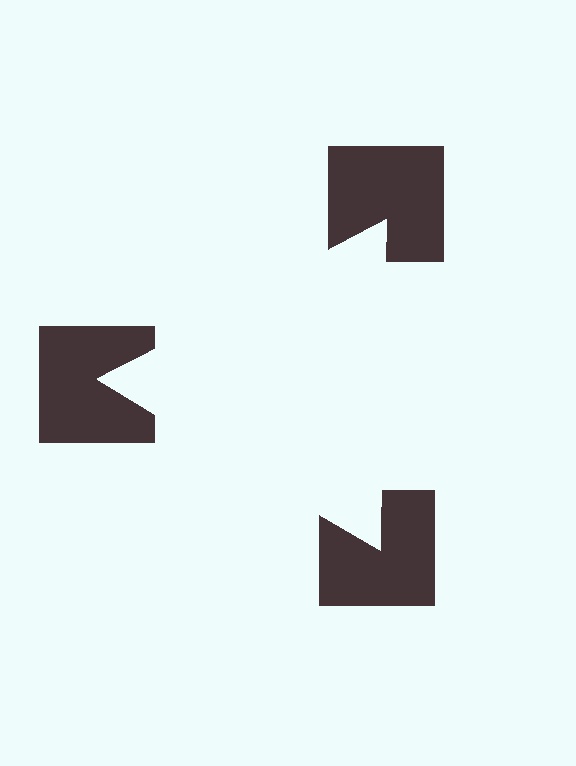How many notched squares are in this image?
There are 3 — one at each vertex of the illusory triangle.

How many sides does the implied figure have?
3 sides.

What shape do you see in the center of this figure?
An illusory triangle — its edges are inferred from the aligned wedge cuts in the notched squares, not physically drawn.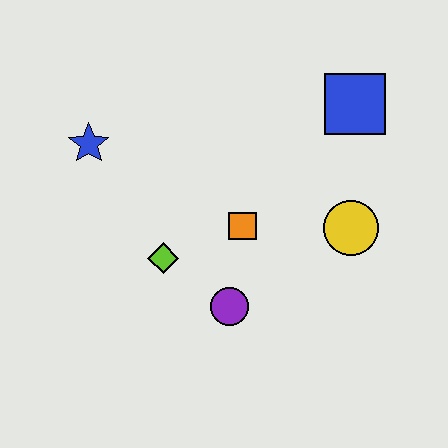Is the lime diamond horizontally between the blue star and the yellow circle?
Yes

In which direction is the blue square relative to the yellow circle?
The blue square is above the yellow circle.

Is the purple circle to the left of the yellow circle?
Yes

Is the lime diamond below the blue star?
Yes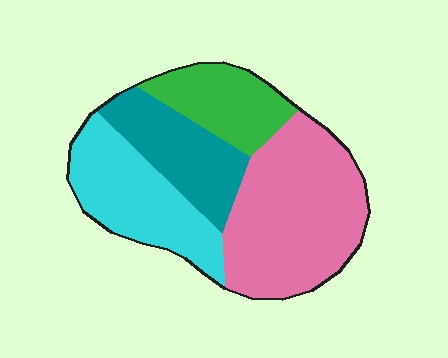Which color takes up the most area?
Pink, at roughly 40%.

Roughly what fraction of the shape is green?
Green takes up about one sixth (1/6) of the shape.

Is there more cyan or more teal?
Cyan.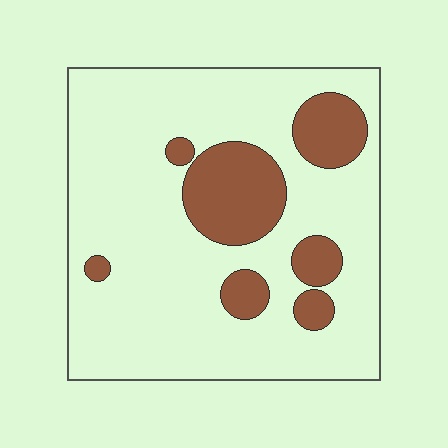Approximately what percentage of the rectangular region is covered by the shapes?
Approximately 20%.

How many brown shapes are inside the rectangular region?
7.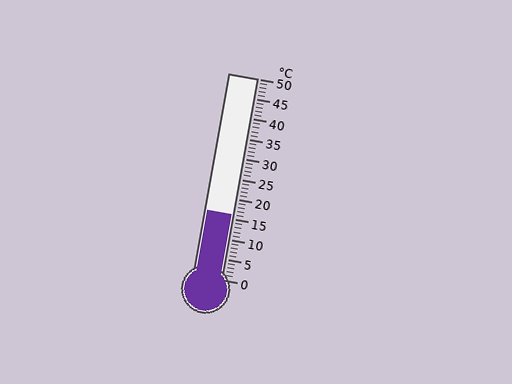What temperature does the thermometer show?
The thermometer shows approximately 16°C.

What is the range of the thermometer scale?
The thermometer scale ranges from 0°C to 50°C.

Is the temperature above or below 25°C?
The temperature is below 25°C.